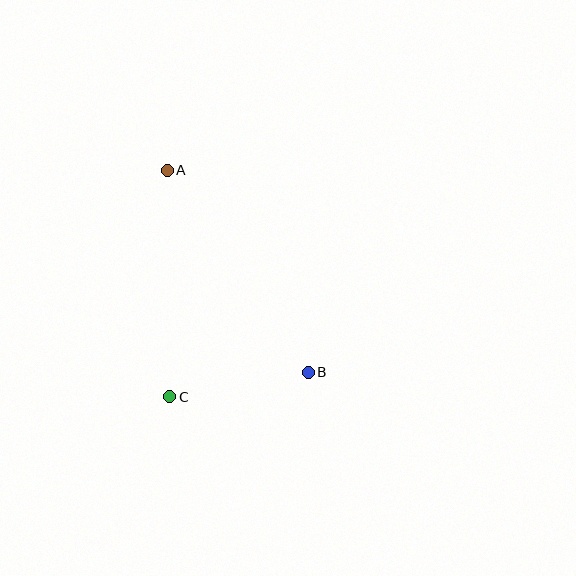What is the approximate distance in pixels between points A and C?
The distance between A and C is approximately 226 pixels.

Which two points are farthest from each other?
Points A and B are farthest from each other.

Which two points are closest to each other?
Points B and C are closest to each other.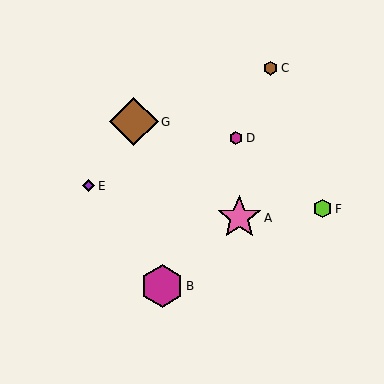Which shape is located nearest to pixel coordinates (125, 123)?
The brown diamond (labeled G) at (134, 122) is nearest to that location.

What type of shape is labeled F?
Shape F is a lime hexagon.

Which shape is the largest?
The brown diamond (labeled G) is the largest.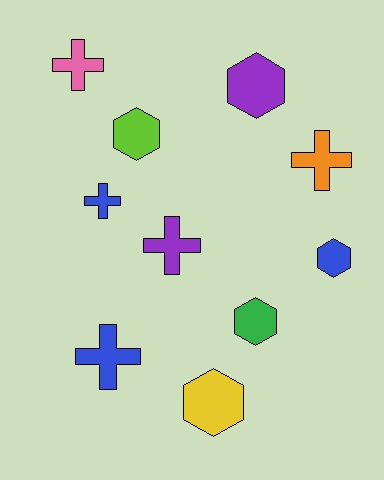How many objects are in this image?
There are 10 objects.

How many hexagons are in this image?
There are 5 hexagons.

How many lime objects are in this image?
There is 1 lime object.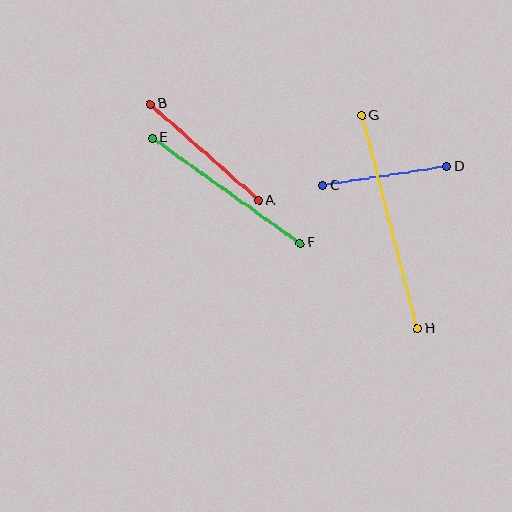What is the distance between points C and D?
The distance is approximately 126 pixels.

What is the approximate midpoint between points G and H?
The midpoint is at approximately (390, 222) pixels.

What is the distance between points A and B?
The distance is approximately 145 pixels.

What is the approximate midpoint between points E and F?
The midpoint is at approximately (226, 191) pixels.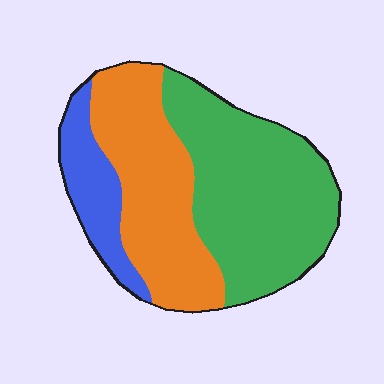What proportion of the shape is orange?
Orange takes up about three eighths (3/8) of the shape.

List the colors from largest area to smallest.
From largest to smallest: green, orange, blue.